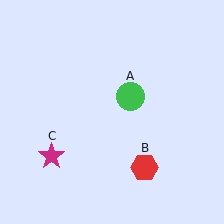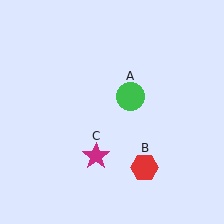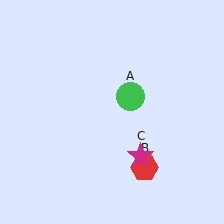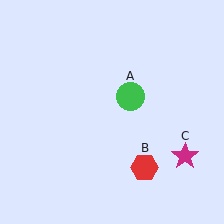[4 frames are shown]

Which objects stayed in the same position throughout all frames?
Green circle (object A) and red hexagon (object B) remained stationary.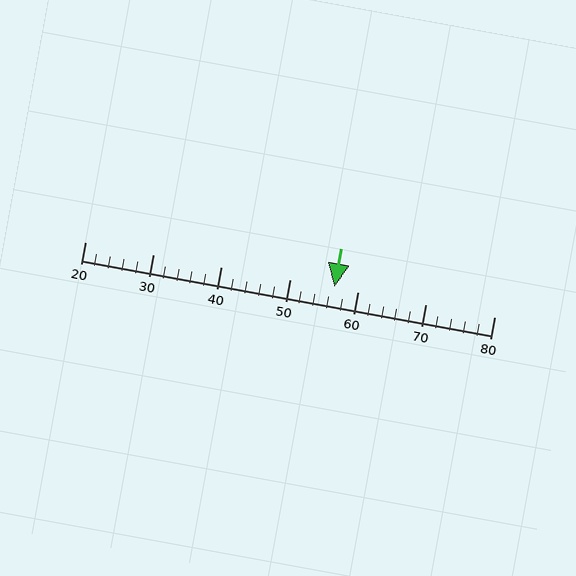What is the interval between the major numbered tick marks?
The major tick marks are spaced 10 units apart.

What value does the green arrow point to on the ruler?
The green arrow points to approximately 57.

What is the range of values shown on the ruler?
The ruler shows values from 20 to 80.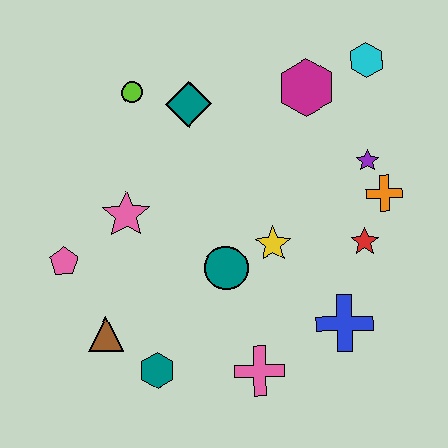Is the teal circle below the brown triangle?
No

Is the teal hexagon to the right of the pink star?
Yes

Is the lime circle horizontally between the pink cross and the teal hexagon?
No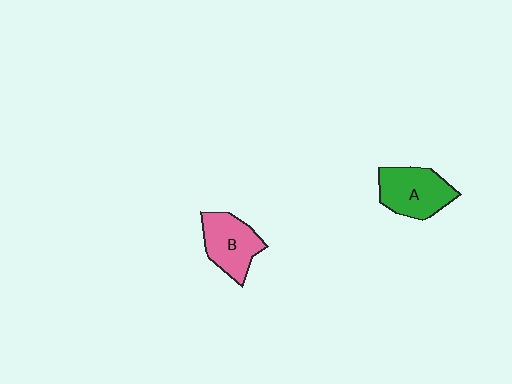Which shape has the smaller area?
Shape B (pink).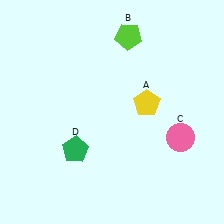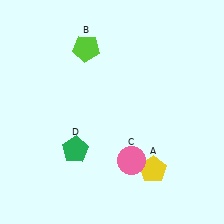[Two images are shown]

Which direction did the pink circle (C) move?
The pink circle (C) moved left.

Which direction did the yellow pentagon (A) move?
The yellow pentagon (A) moved down.